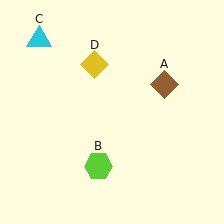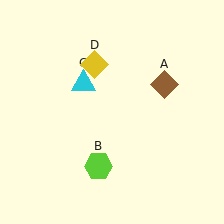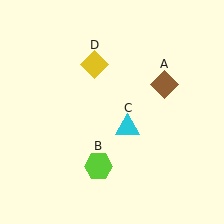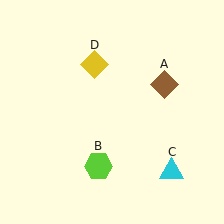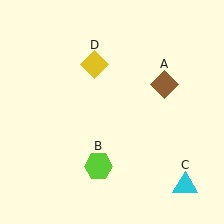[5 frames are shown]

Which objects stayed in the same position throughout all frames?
Brown diamond (object A) and lime hexagon (object B) and yellow diamond (object D) remained stationary.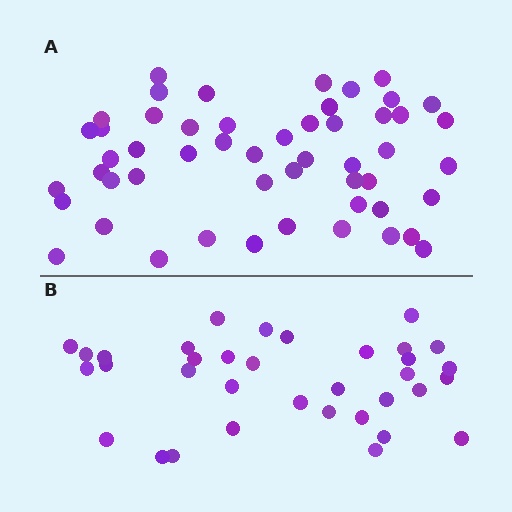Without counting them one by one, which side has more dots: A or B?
Region A (the top region) has more dots.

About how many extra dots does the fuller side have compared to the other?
Region A has approximately 15 more dots than region B.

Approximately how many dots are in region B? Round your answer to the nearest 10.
About 40 dots. (The exact count is 35, which rounds to 40.)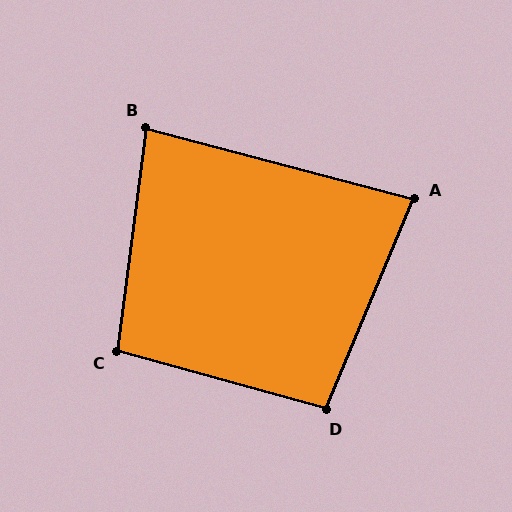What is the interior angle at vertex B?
Approximately 83 degrees (acute).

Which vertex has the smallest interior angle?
A, at approximately 82 degrees.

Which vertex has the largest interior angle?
C, at approximately 98 degrees.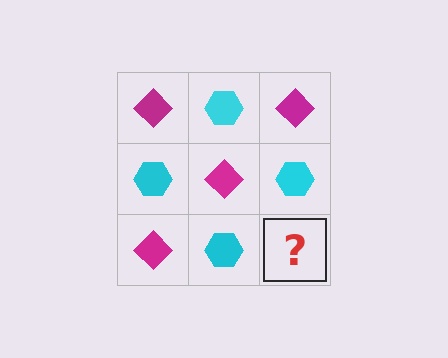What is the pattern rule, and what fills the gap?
The rule is that it alternates magenta diamond and cyan hexagon in a checkerboard pattern. The gap should be filled with a magenta diamond.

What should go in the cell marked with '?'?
The missing cell should contain a magenta diamond.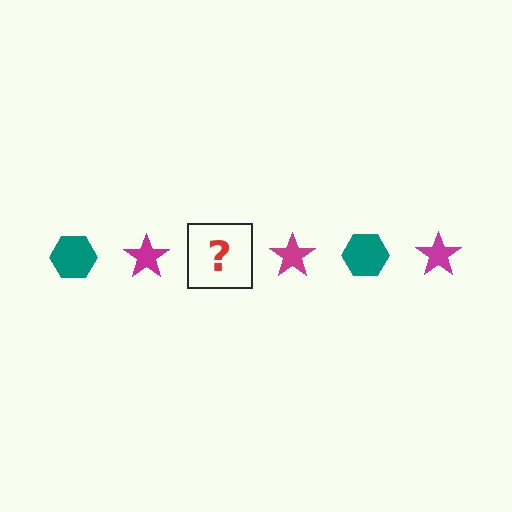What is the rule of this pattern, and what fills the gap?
The rule is that the pattern alternates between teal hexagon and magenta star. The gap should be filled with a teal hexagon.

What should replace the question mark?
The question mark should be replaced with a teal hexagon.